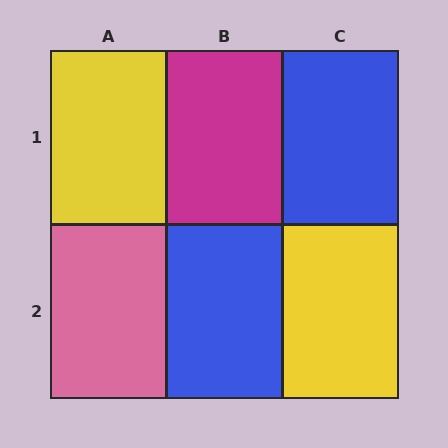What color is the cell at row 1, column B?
Magenta.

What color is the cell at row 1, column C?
Blue.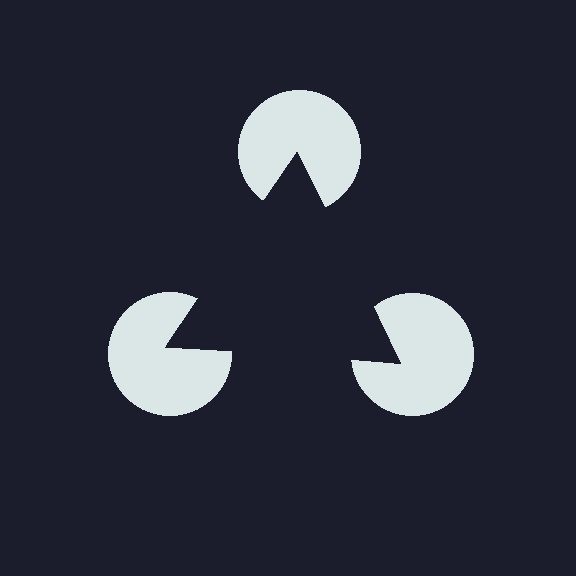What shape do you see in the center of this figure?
An illusory triangle — its edges are inferred from the aligned wedge cuts in the pac-man discs, not physically drawn.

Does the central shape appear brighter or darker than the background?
It typically appears slightly darker than the background, even though no actual brightness change is drawn.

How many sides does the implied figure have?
3 sides.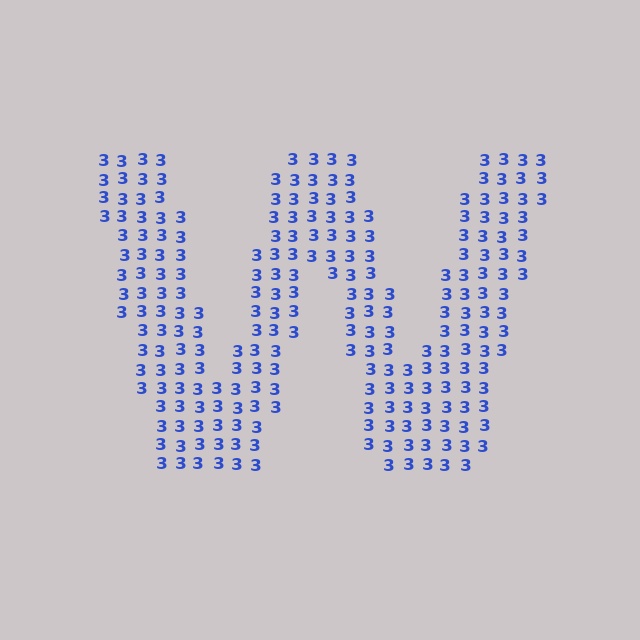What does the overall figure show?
The overall figure shows the letter W.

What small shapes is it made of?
It is made of small digit 3's.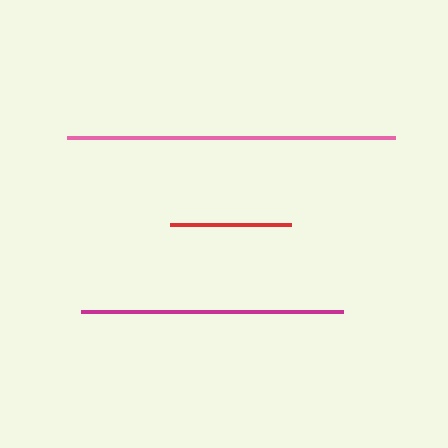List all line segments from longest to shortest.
From longest to shortest: pink, magenta, red.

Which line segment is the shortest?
The red line is the shortest at approximately 120 pixels.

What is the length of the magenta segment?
The magenta segment is approximately 262 pixels long.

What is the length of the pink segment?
The pink segment is approximately 328 pixels long.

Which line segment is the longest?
The pink line is the longest at approximately 328 pixels.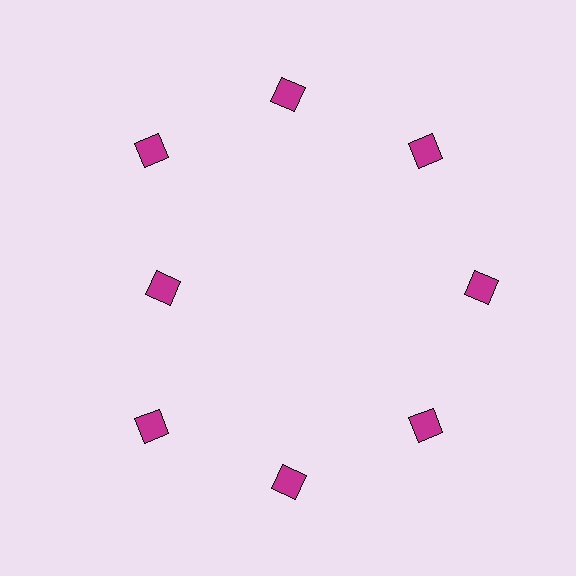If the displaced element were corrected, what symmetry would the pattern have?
It would have 8-fold rotational symmetry — the pattern would map onto itself every 45 degrees.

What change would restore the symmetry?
The symmetry would be restored by moving it outward, back onto the ring so that all 8 squares sit at equal angles and equal distance from the center.